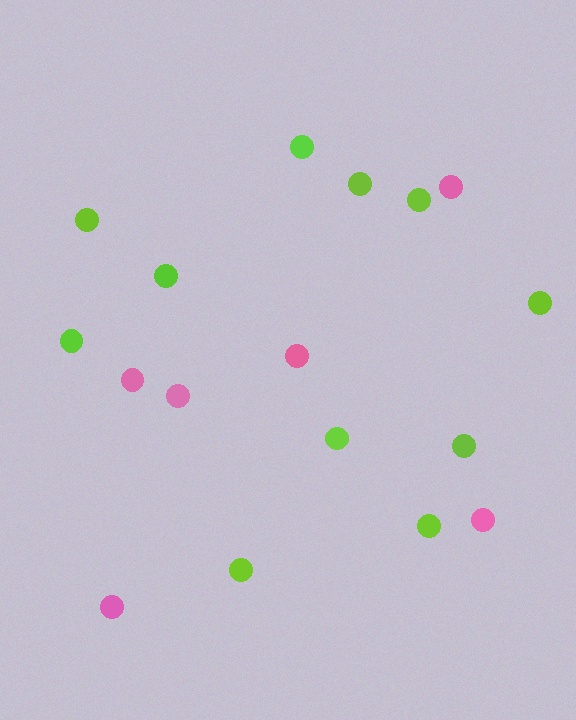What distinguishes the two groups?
There are 2 groups: one group of pink circles (6) and one group of lime circles (11).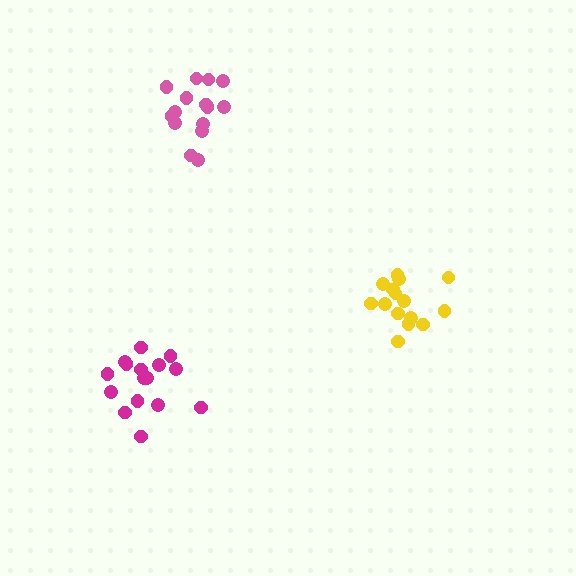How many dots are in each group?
Group 1: 15 dots, Group 2: 16 dots, Group 3: 15 dots (46 total).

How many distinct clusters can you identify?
There are 3 distinct clusters.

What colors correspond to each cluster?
The clusters are colored: yellow, magenta, pink.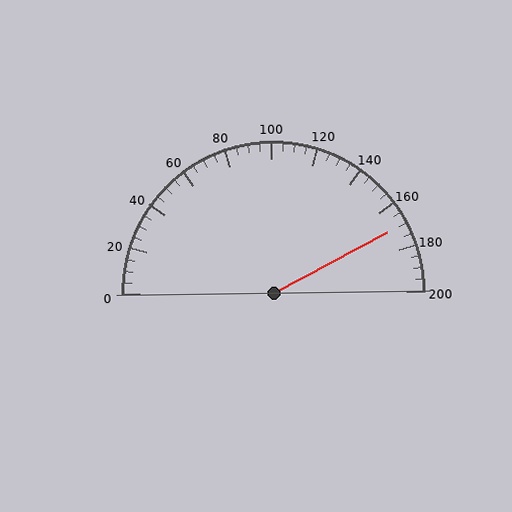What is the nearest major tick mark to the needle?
The nearest major tick mark is 160.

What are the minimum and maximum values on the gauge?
The gauge ranges from 0 to 200.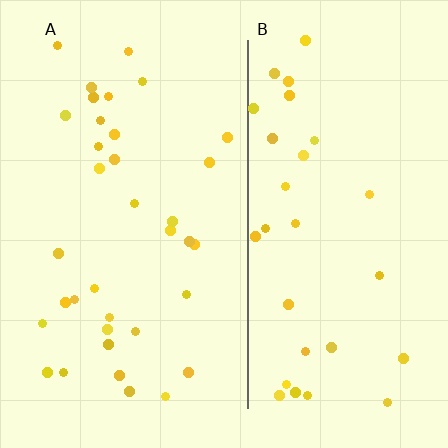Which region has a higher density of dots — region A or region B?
A (the left).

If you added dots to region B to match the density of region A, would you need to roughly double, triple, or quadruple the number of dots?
Approximately double.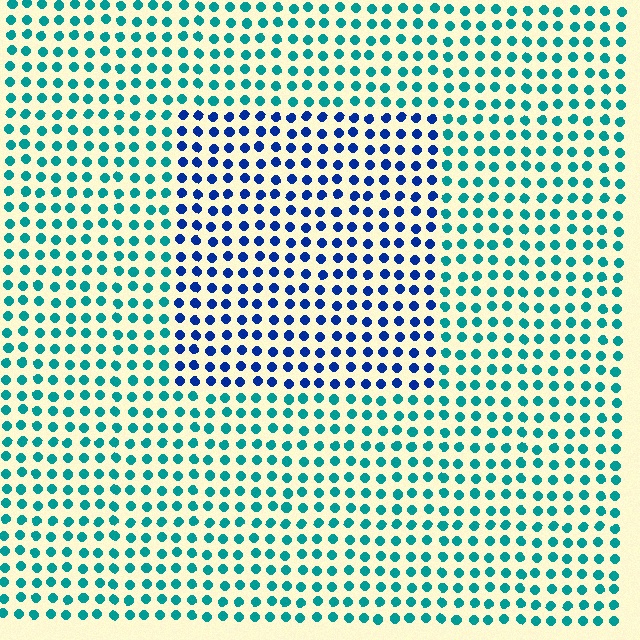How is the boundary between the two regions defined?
The boundary is defined purely by a slight shift in hue (about 46 degrees). Spacing, size, and orientation are identical on both sides.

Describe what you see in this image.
The image is filled with small teal elements in a uniform arrangement. A rectangle-shaped region is visible where the elements are tinted to a slightly different hue, forming a subtle color boundary.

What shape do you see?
I see a rectangle.